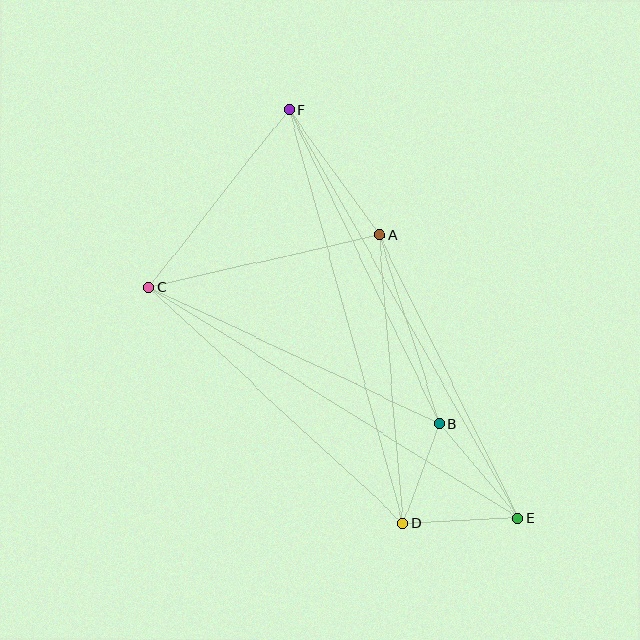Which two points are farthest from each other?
Points E and F are farthest from each other.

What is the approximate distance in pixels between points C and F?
The distance between C and F is approximately 226 pixels.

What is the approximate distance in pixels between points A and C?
The distance between A and C is approximately 236 pixels.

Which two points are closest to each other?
Points B and D are closest to each other.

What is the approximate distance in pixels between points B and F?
The distance between B and F is approximately 348 pixels.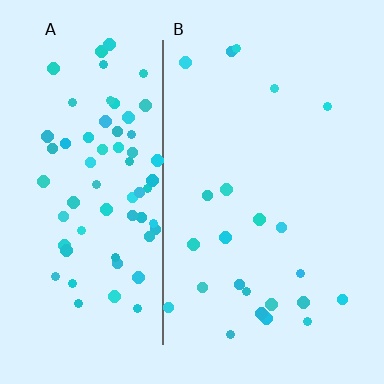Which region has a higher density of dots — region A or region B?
A (the left).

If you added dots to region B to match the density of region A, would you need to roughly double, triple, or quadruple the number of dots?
Approximately triple.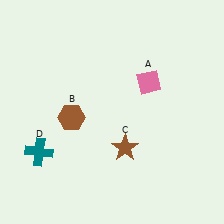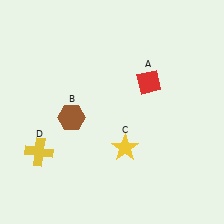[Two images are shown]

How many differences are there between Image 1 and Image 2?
There are 3 differences between the two images.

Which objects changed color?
A changed from pink to red. C changed from brown to yellow. D changed from teal to yellow.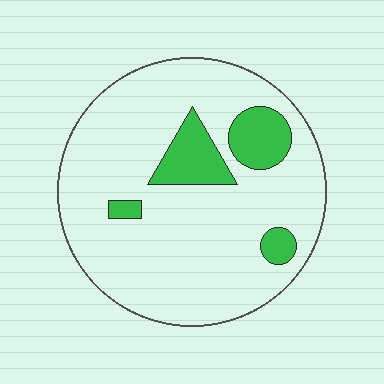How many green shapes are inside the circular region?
4.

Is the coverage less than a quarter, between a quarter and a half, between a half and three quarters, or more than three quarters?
Less than a quarter.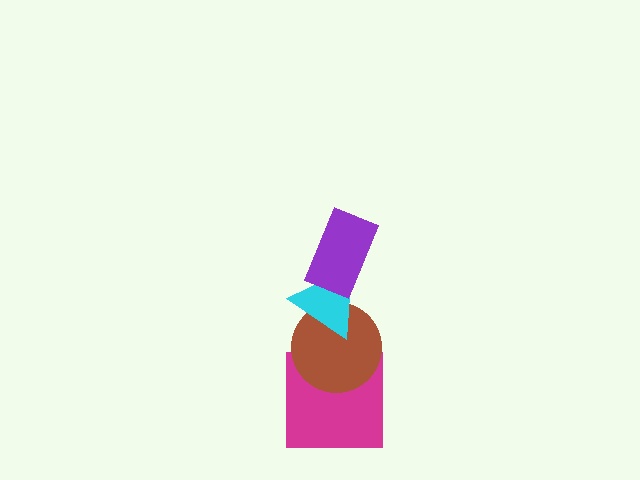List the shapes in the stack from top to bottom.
From top to bottom: the purple rectangle, the cyan triangle, the brown circle, the magenta square.